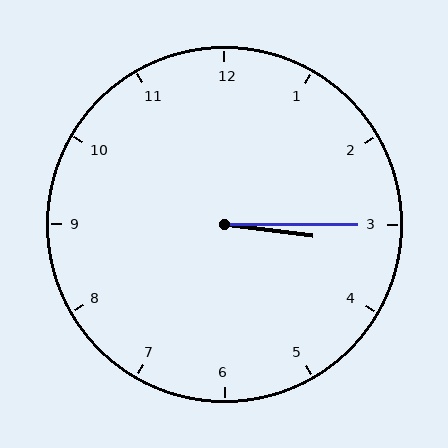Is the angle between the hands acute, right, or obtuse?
It is acute.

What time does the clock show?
3:15.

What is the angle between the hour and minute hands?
Approximately 8 degrees.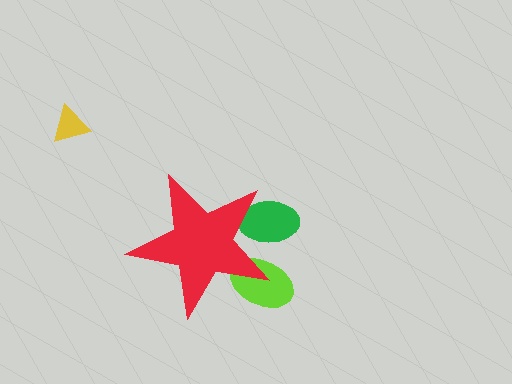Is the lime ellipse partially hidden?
Yes, the lime ellipse is partially hidden behind the red star.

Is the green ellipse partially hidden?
Yes, the green ellipse is partially hidden behind the red star.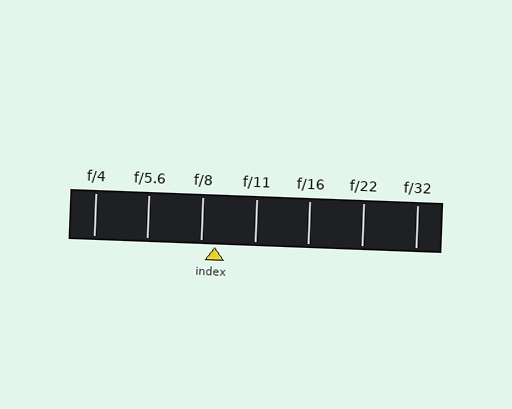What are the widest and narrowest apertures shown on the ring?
The widest aperture shown is f/4 and the narrowest is f/32.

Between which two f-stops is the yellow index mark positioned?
The index mark is between f/8 and f/11.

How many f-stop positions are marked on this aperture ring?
There are 7 f-stop positions marked.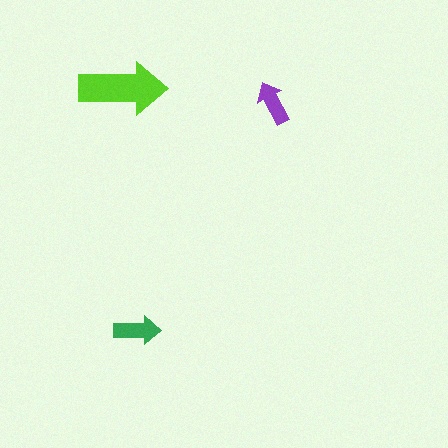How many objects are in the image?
There are 3 objects in the image.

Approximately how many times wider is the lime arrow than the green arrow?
About 2 times wider.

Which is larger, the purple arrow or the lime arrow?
The lime one.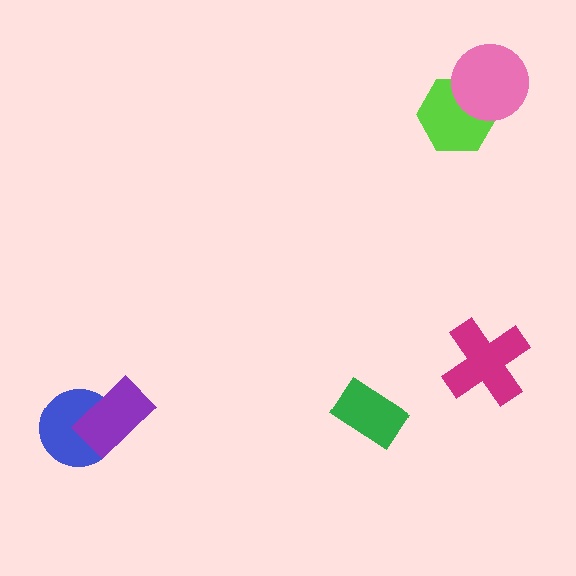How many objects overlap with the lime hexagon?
1 object overlaps with the lime hexagon.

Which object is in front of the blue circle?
The purple rectangle is in front of the blue circle.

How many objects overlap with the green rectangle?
0 objects overlap with the green rectangle.